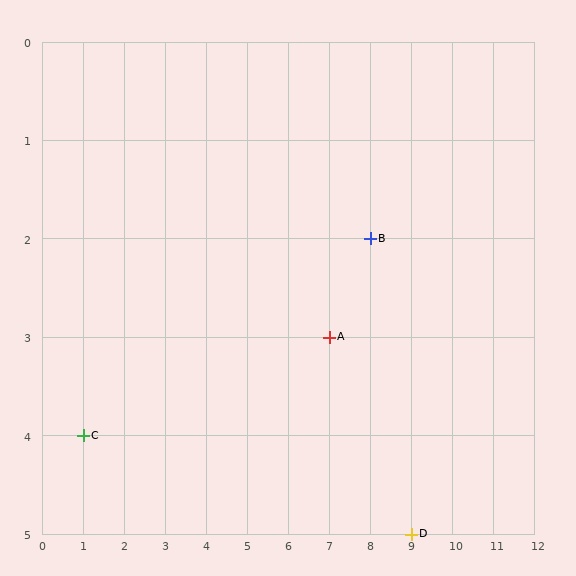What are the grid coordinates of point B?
Point B is at grid coordinates (8, 2).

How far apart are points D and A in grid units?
Points D and A are 2 columns and 2 rows apart (about 2.8 grid units diagonally).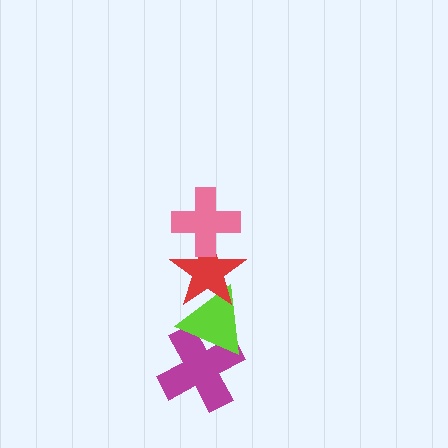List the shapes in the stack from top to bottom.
From top to bottom: the pink cross, the red star, the lime triangle, the magenta cross.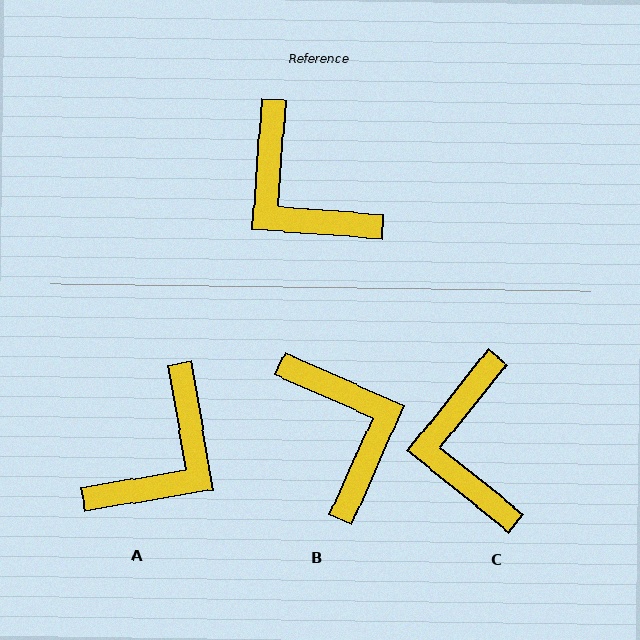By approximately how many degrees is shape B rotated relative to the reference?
Approximately 160 degrees counter-clockwise.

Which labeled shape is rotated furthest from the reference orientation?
B, about 160 degrees away.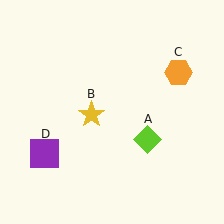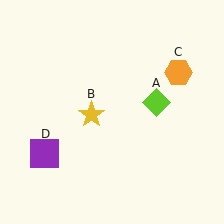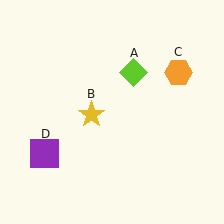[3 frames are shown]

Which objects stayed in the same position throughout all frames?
Yellow star (object B) and orange hexagon (object C) and purple square (object D) remained stationary.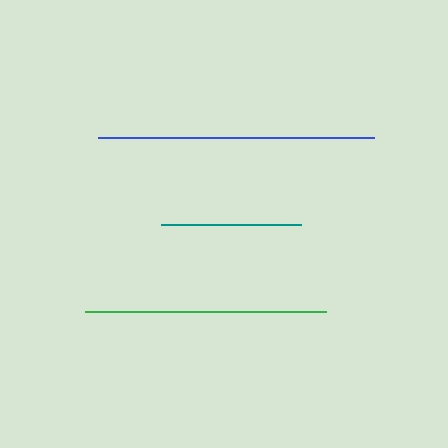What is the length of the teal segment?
The teal segment is approximately 140 pixels long.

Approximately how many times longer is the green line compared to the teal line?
The green line is approximately 1.7 times the length of the teal line.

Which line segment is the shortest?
The teal line is the shortest at approximately 140 pixels.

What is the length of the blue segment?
The blue segment is approximately 276 pixels long.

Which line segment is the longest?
The blue line is the longest at approximately 276 pixels.